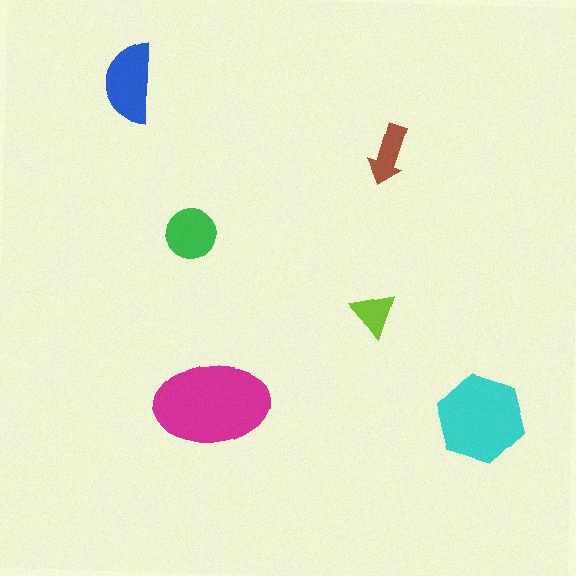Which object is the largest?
The magenta ellipse.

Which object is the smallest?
The lime triangle.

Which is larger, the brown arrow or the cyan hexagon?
The cyan hexagon.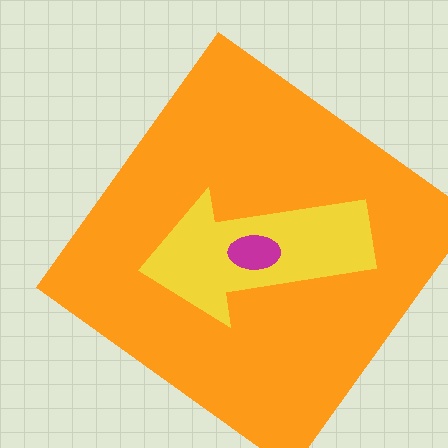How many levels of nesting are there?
3.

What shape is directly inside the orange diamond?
The yellow arrow.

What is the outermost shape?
The orange diamond.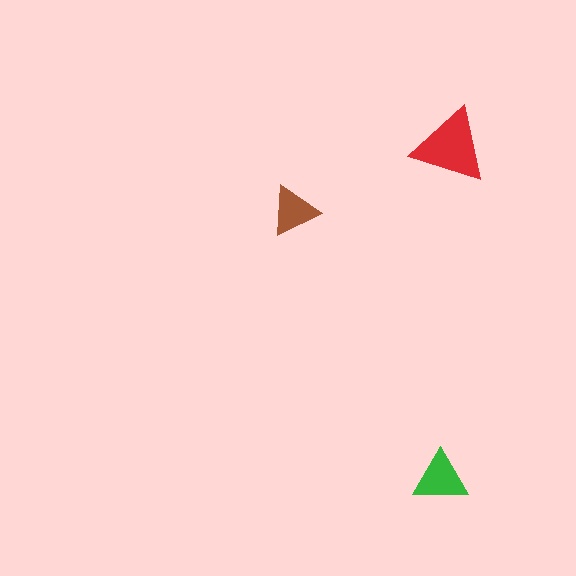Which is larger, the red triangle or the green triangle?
The red one.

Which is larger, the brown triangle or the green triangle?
The green one.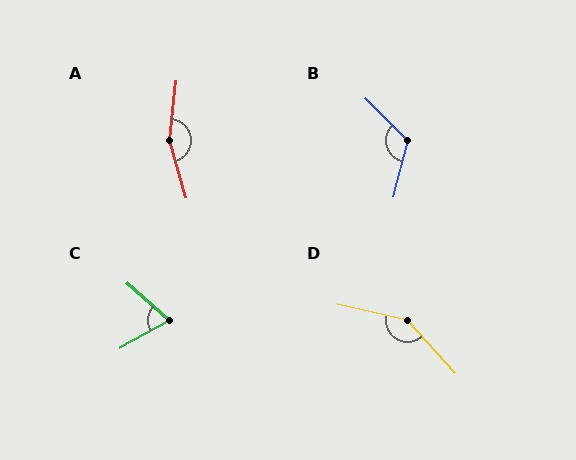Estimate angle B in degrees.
Approximately 120 degrees.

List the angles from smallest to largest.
C (71°), B (120°), D (144°), A (158°).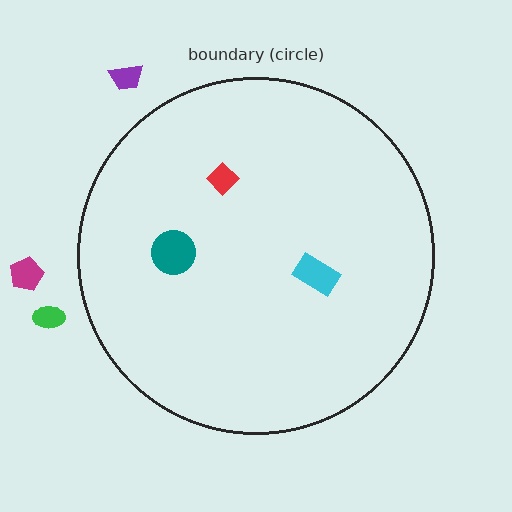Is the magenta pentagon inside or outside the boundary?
Outside.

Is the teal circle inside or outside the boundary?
Inside.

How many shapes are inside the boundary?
3 inside, 3 outside.